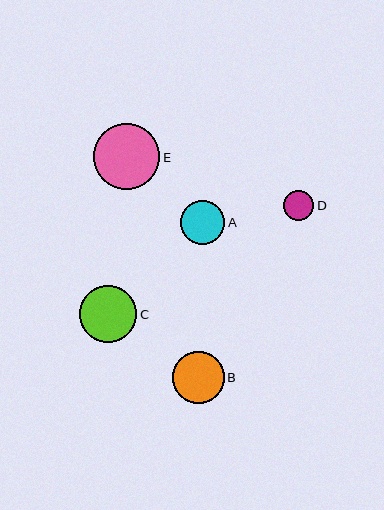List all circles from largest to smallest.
From largest to smallest: E, C, B, A, D.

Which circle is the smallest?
Circle D is the smallest with a size of approximately 30 pixels.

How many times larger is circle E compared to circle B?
Circle E is approximately 1.3 times the size of circle B.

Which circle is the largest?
Circle E is the largest with a size of approximately 67 pixels.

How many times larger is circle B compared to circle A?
Circle B is approximately 1.2 times the size of circle A.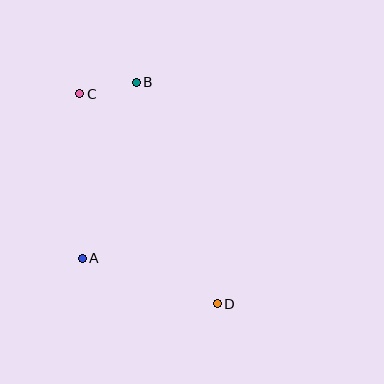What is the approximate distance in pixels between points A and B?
The distance between A and B is approximately 184 pixels.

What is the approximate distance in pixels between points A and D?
The distance between A and D is approximately 143 pixels.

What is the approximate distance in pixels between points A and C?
The distance between A and C is approximately 164 pixels.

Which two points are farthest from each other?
Points C and D are farthest from each other.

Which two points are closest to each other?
Points B and C are closest to each other.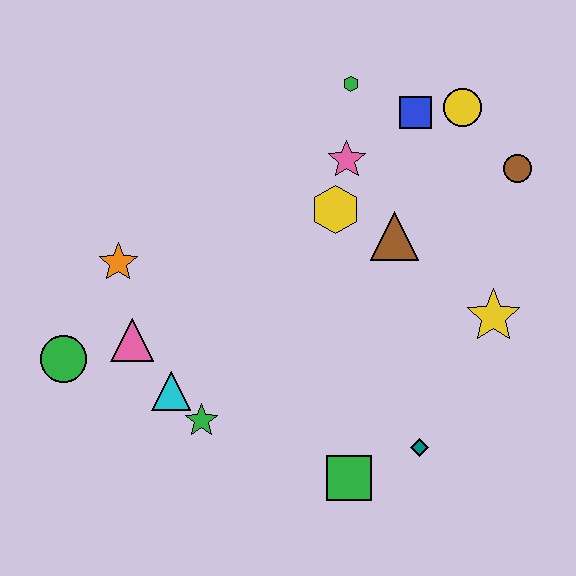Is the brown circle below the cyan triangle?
No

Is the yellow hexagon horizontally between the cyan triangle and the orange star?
No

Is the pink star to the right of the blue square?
No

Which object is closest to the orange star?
The pink triangle is closest to the orange star.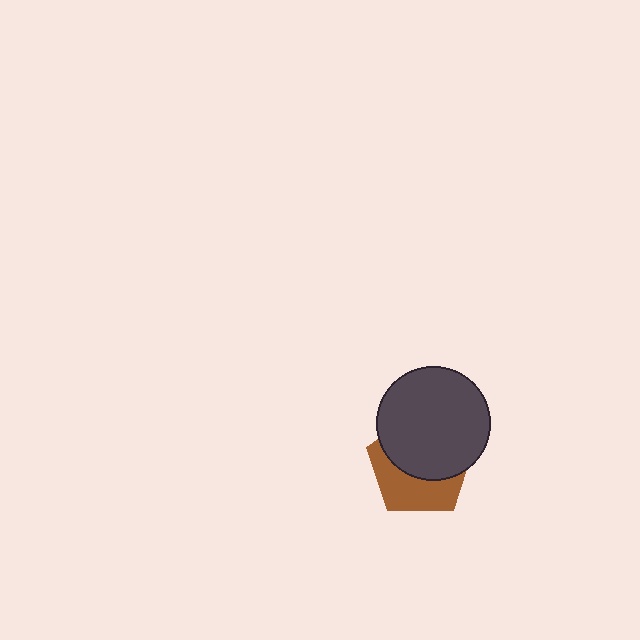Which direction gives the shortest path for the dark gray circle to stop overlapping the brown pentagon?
Moving up gives the shortest separation.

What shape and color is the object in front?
The object in front is a dark gray circle.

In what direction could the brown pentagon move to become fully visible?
The brown pentagon could move down. That would shift it out from behind the dark gray circle entirely.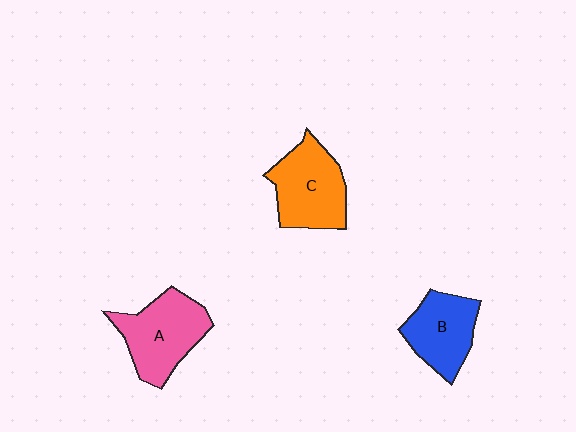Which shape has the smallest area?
Shape B (blue).